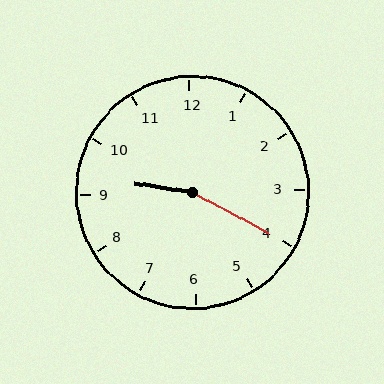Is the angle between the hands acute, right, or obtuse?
It is obtuse.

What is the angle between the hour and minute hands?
Approximately 160 degrees.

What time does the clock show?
9:20.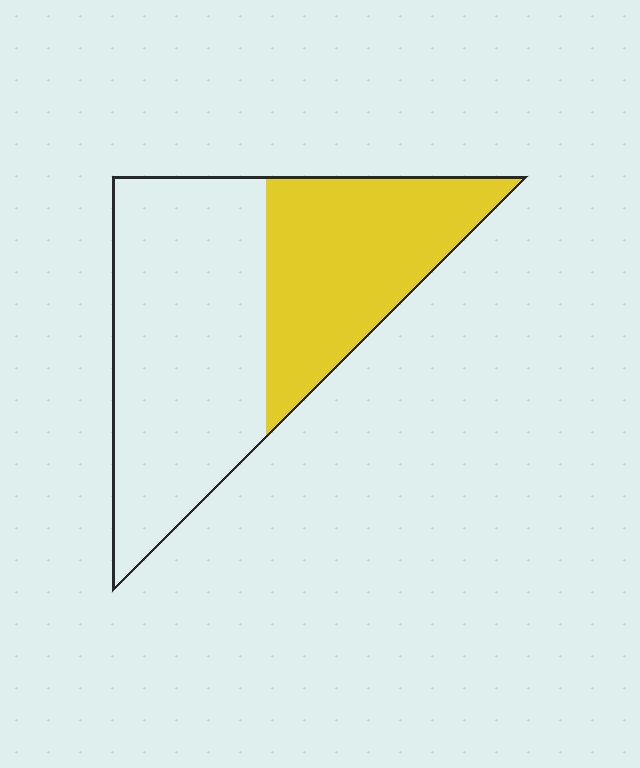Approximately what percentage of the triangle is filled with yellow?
Approximately 40%.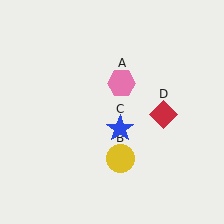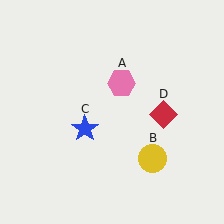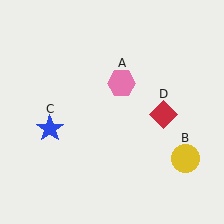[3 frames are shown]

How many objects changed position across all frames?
2 objects changed position: yellow circle (object B), blue star (object C).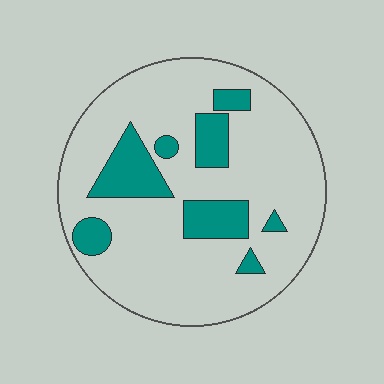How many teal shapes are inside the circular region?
8.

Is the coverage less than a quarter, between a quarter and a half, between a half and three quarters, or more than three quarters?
Less than a quarter.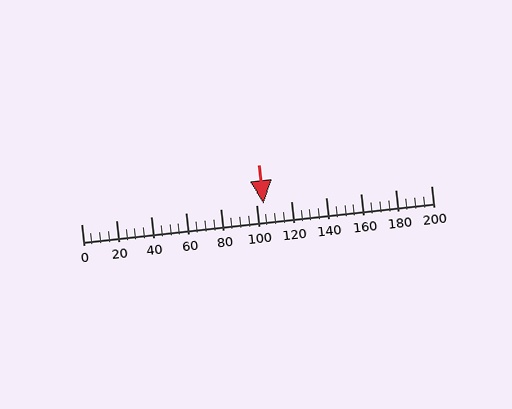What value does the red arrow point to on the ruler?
The red arrow points to approximately 104.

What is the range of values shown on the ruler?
The ruler shows values from 0 to 200.